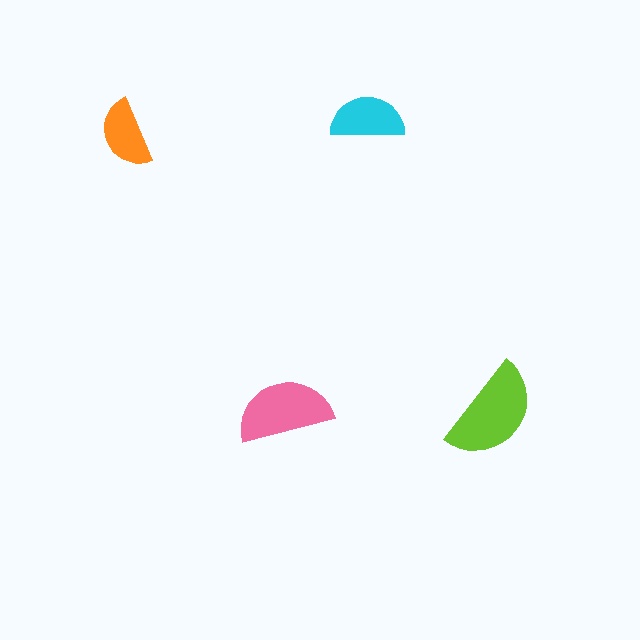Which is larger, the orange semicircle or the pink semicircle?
The pink one.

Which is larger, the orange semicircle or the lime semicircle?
The lime one.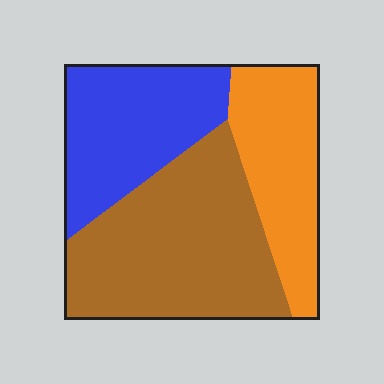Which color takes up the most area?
Brown, at roughly 45%.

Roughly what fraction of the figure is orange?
Orange covers about 25% of the figure.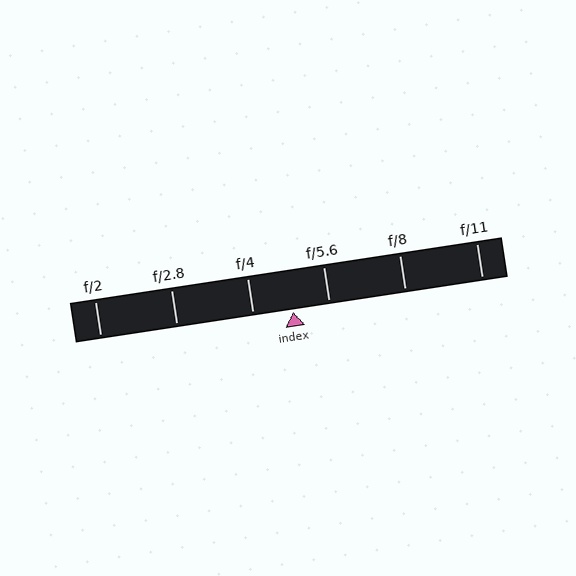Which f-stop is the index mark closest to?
The index mark is closest to f/5.6.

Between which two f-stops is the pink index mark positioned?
The index mark is between f/4 and f/5.6.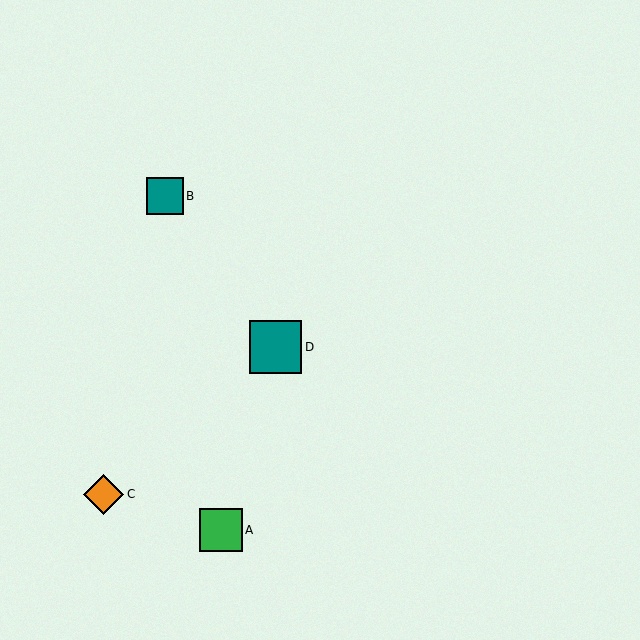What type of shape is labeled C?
Shape C is an orange diamond.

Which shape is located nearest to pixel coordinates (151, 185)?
The teal square (labeled B) at (165, 196) is nearest to that location.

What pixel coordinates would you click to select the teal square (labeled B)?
Click at (165, 196) to select the teal square B.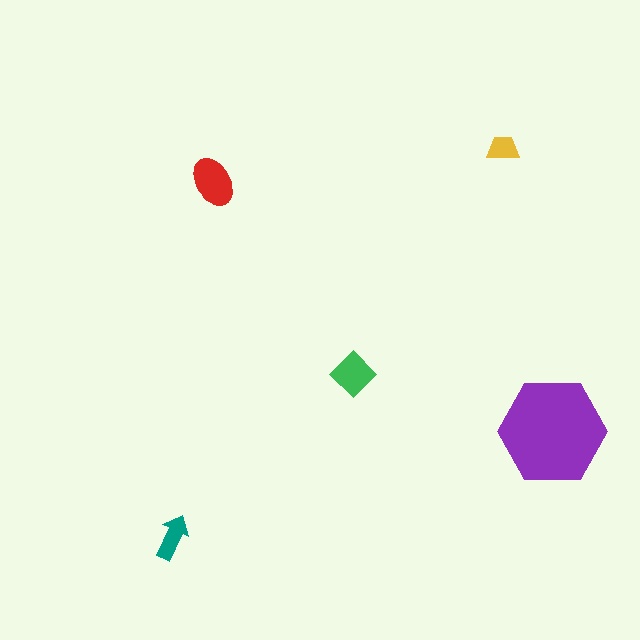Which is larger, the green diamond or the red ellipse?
The red ellipse.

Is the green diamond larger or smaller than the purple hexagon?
Smaller.